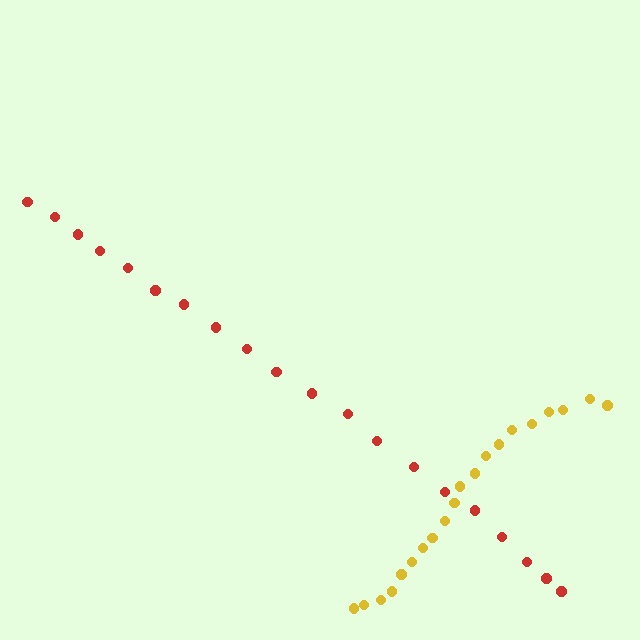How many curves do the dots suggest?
There are 2 distinct paths.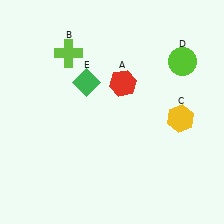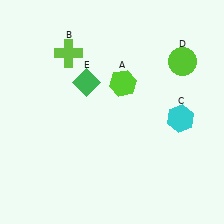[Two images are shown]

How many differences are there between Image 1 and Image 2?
There are 2 differences between the two images.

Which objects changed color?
A changed from red to lime. C changed from yellow to cyan.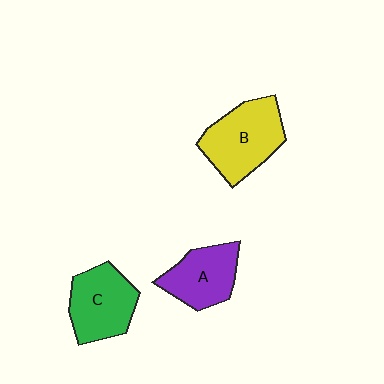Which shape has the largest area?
Shape B (yellow).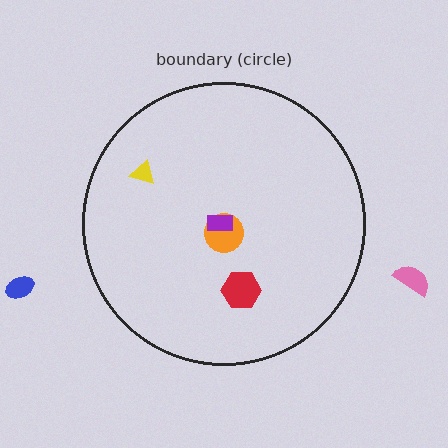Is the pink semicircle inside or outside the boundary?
Outside.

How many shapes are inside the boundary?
4 inside, 2 outside.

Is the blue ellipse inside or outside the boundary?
Outside.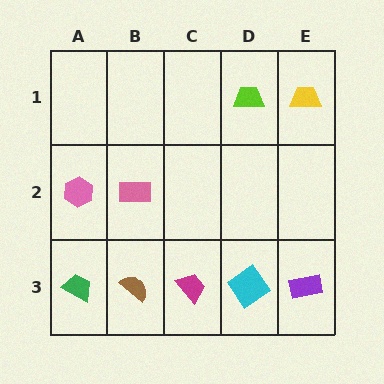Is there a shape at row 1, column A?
No, that cell is empty.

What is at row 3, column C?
A magenta trapezoid.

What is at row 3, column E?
A purple rectangle.